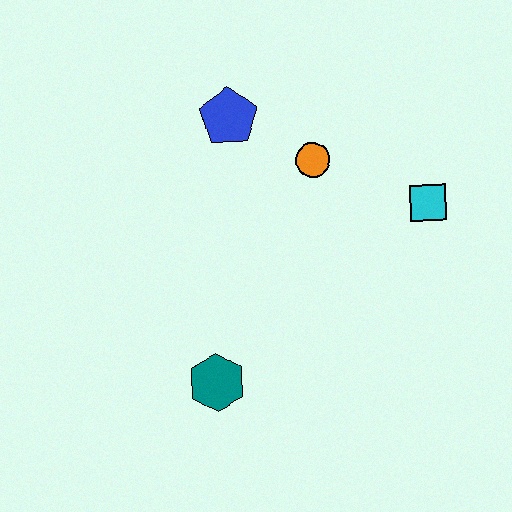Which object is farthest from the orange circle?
The teal hexagon is farthest from the orange circle.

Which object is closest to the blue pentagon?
The orange circle is closest to the blue pentagon.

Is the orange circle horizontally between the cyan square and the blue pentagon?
Yes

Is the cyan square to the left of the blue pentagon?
No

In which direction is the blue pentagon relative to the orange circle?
The blue pentagon is to the left of the orange circle.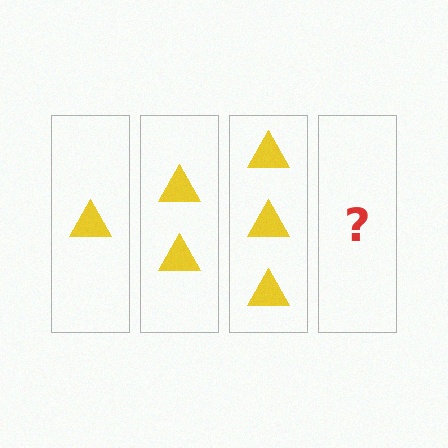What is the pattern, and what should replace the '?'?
The pattern is that each step adds one more triangle. The '?' should be 4 triangles.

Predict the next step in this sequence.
The next step is 4 triangles.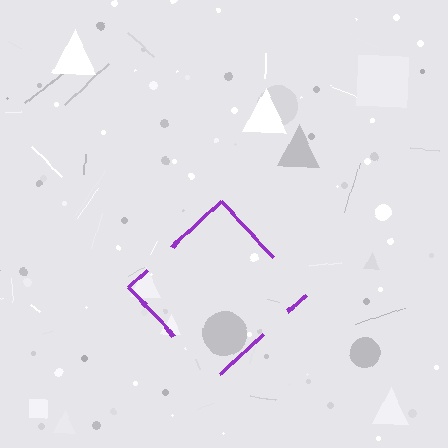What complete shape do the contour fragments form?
The contour fragments form a diamond.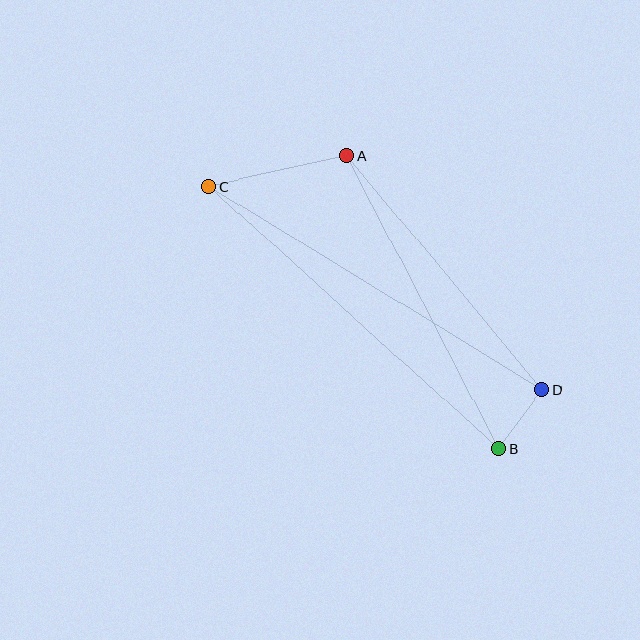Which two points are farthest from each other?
Points B and C are farthest from each other.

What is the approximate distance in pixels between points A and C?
The distance between A and C is approximately 141 pixels.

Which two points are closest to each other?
Points B and D are closest to each other.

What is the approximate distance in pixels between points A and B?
The distance between A and B is approximately 330 pixels.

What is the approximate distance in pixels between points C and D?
The distance between C and D is approximately 390 pixels.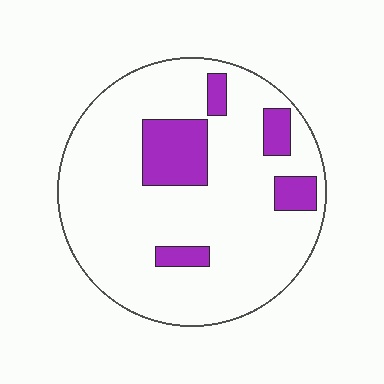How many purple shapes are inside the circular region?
5.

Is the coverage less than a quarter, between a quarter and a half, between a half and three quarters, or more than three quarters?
Less than a quarter.